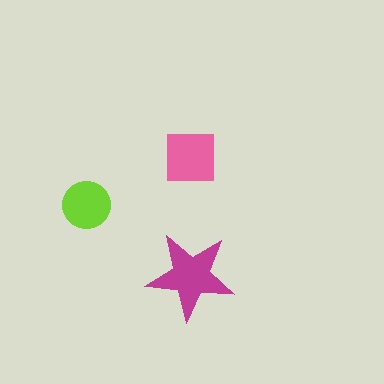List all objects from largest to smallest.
The magenta star, the pink square, the lime circle.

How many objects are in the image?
There are 3 objects in the image.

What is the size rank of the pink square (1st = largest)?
2nd.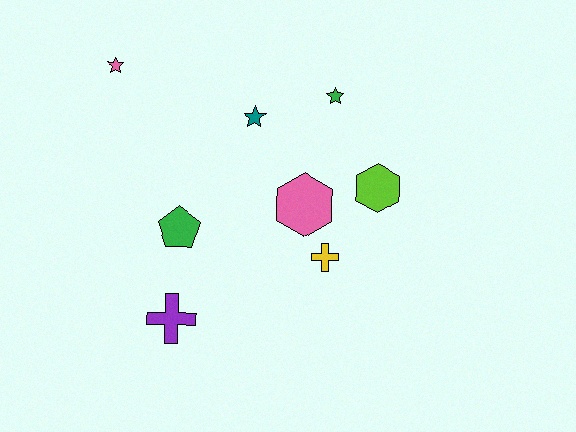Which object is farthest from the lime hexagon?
The pink star is farthest from the lime hexagon.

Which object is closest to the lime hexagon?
The pink hexagon is closest to the lime hexagon.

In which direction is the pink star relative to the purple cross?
The pink star is above the purple cross.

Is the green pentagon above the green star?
No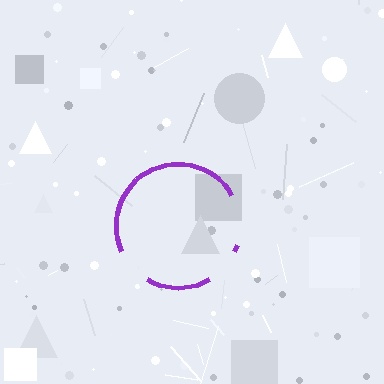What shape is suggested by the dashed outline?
The dashed outline suggests a circle.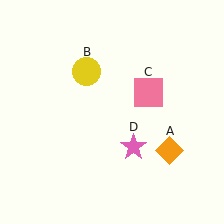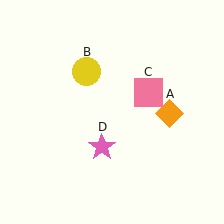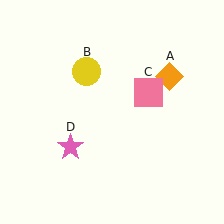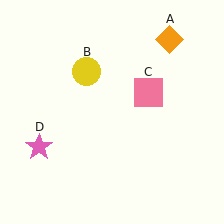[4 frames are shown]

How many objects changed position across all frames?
2 objects changed position: orange diamond (object A), pink star (object D).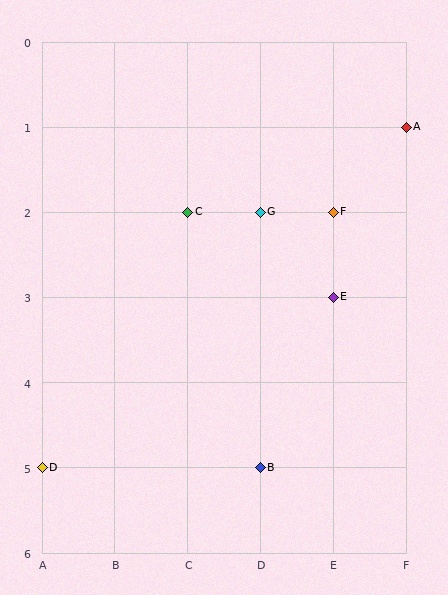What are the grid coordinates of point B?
Point B is at grid coordinates (D, 5).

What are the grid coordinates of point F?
Point F is at grid coordinates (E, 2).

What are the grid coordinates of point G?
Point G is at grid coordinates (D, 2).